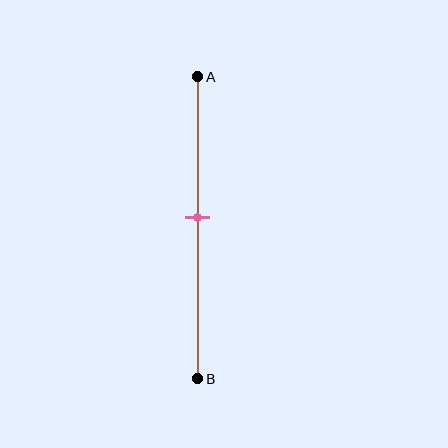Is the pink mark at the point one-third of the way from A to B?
No, the mark is at about 45% from A, not at the 33% one-third point.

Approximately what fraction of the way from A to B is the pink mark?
The pink mark is approximately 45% of the way from A to B.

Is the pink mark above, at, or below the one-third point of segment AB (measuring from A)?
The pink mark is below the one-third point of segment AB.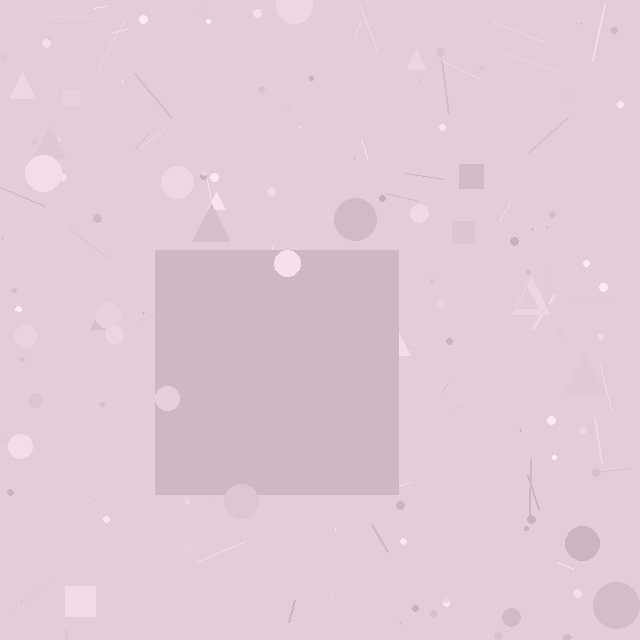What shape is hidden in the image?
A square is hidden in the image.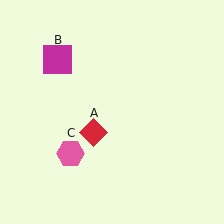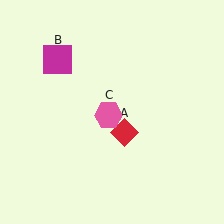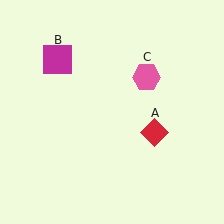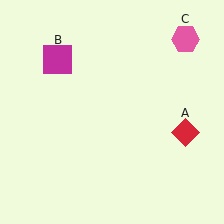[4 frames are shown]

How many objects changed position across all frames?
2 objects changed position: red diamond (object A), pink hexagon (object C).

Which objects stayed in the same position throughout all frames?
Magenta square (object B) remained stationary.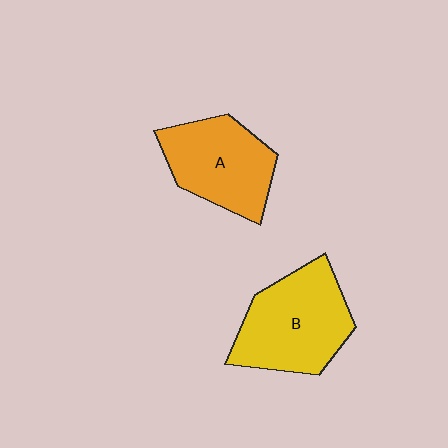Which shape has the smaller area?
Shape A (orange).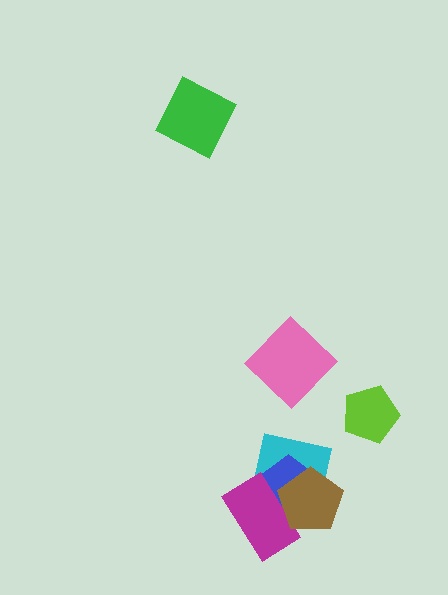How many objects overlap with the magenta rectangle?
3 objects overlap with the magenta rectangle.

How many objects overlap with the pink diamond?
0 objects overlap with the pink diamond.